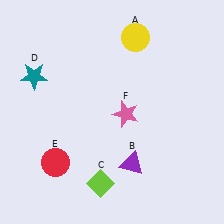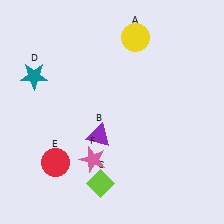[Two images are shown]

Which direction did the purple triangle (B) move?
The purple triangle (B) moved left.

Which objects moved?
The objects that moved are: the purple triangle (B), the pink star (F).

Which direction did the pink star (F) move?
The pink star (F) moved down.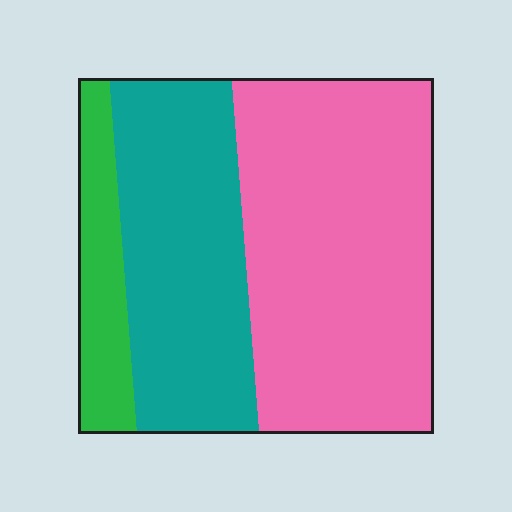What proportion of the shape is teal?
Teal covers 34% of the shape.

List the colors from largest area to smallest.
From largest to smallest: pink, teal, green.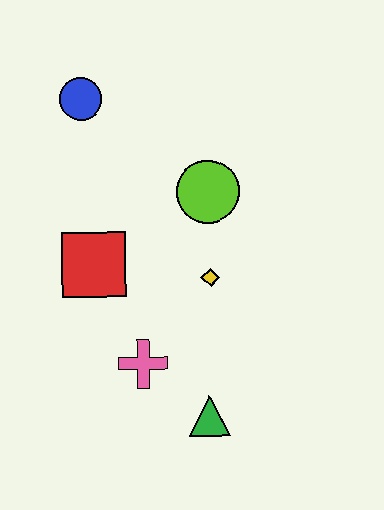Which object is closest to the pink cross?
The green triangle is closest to the pink cross.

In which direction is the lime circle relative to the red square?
The lime circle is to the right of the red square.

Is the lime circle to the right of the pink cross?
Yes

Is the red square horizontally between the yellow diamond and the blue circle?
Yes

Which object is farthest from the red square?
The green triangle is farthest from the red square.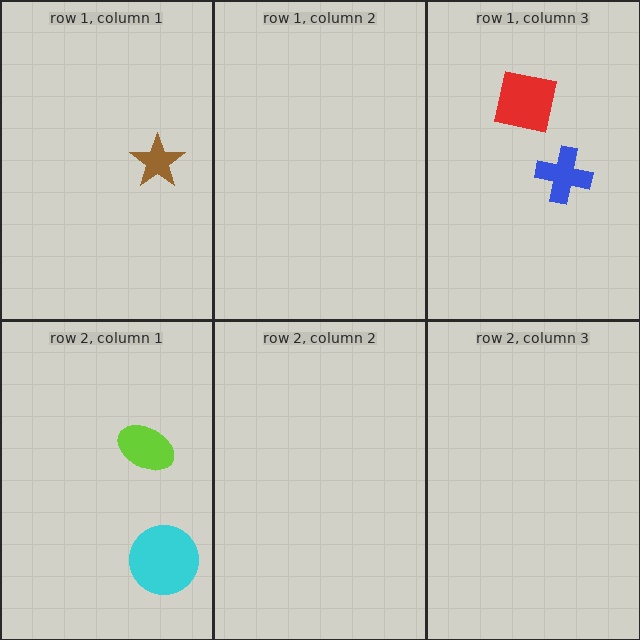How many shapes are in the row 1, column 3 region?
2.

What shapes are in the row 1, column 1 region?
The brown star.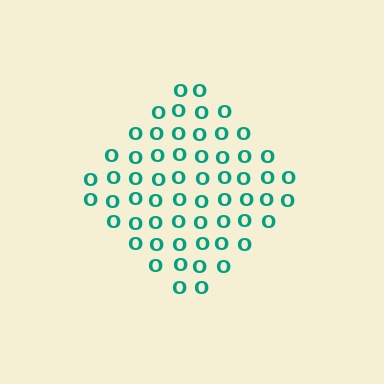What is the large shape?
The large shape is a diamond.